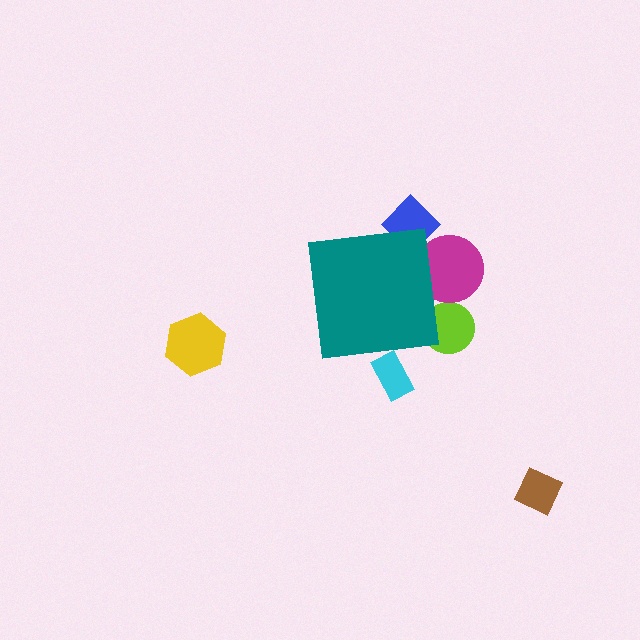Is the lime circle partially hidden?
Yes, the lime circle is partially hidden behind the teal square.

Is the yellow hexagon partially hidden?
No, the yellow hexagon is fully visible.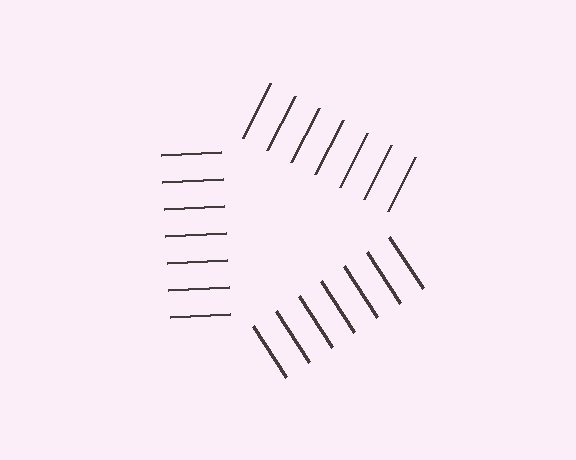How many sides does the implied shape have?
3 sides — the line-ends trace a triangle.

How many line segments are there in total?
21 — 7 along each of the 3 edges.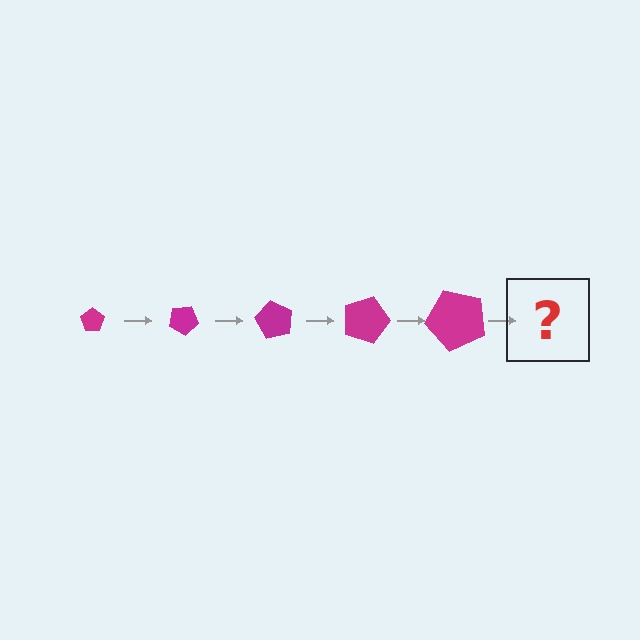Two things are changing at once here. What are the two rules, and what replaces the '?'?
The two rules are that the pentagon grows larger each step and it rotates 30 degrees each step. The '?' should be a pentagon, larger than the previous one and rotated 150 degrees from the start.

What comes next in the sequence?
The next element should be a pentagon, larger than the previous one and rotated 150 degrees from the start.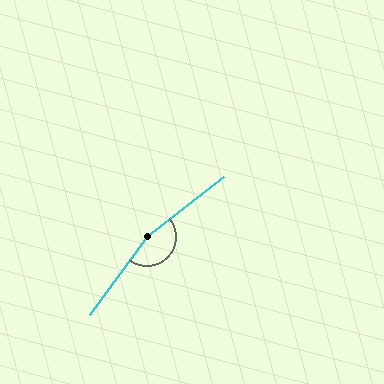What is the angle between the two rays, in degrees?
Approximately 164 degrees.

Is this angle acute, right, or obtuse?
It is obtuse.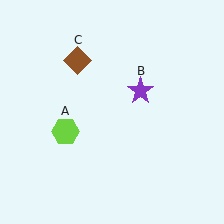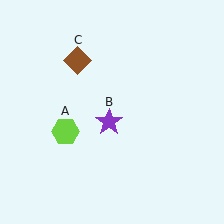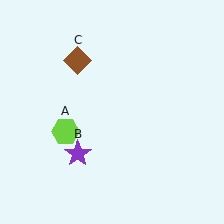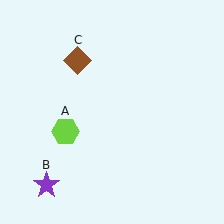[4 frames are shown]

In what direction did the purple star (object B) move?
The purple star (object B) moved down and to the left.